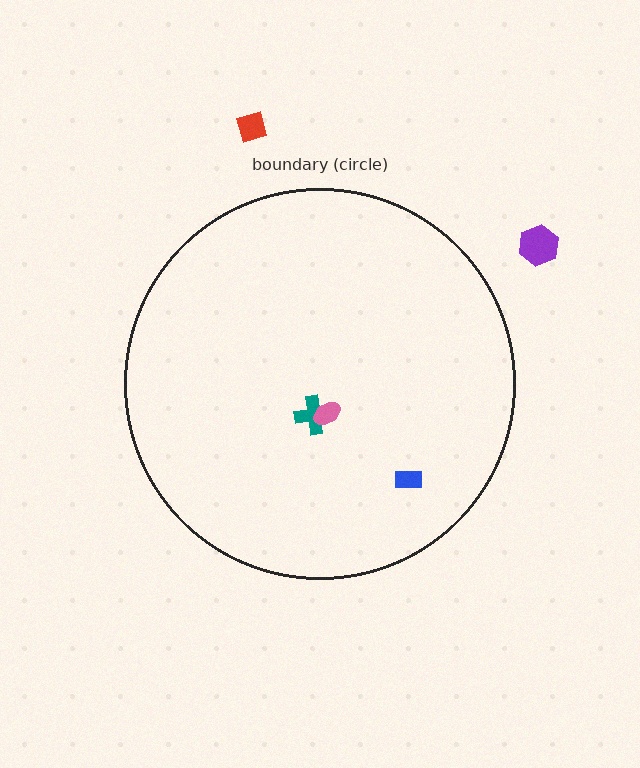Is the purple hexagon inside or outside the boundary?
Outside.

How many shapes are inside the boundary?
3 inside, 2 outside.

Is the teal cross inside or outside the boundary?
Inside.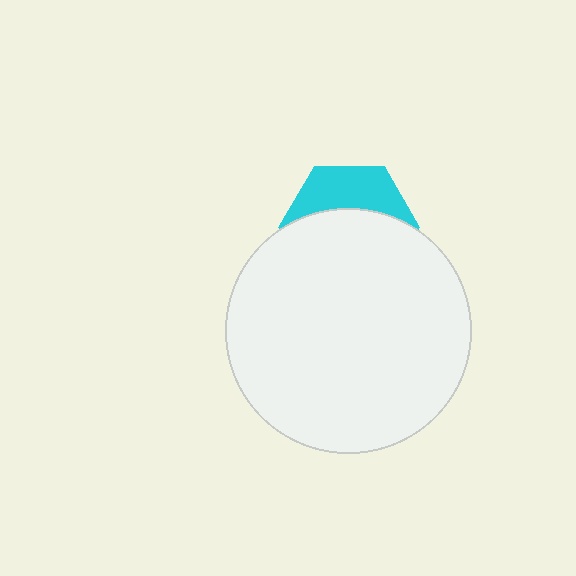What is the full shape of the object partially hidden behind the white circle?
The partially hidden object is a cyan hexagon.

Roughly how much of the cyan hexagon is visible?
A small part of it is visible (roughly 37%).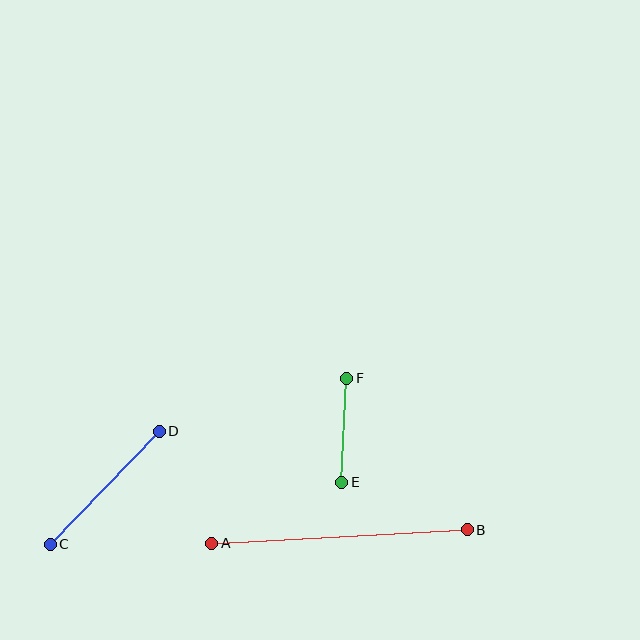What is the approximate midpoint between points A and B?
The midpoint is at approximately (339, 536) pixels.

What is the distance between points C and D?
The distance is approximately 157 pixels.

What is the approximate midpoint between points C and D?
The midpoint is at approximately (105, 488) pixels.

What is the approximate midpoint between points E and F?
The midpoint is at approximately (344, 430) pixels.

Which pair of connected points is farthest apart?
Points A and B are farthest apart.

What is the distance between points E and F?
The distance is approximately 104 pixels.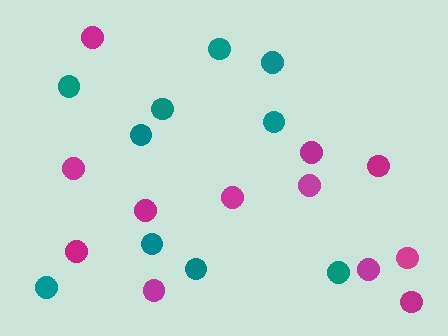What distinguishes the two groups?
There are 2 groups: one group of teal circles (10) and one group of magenta circles (12).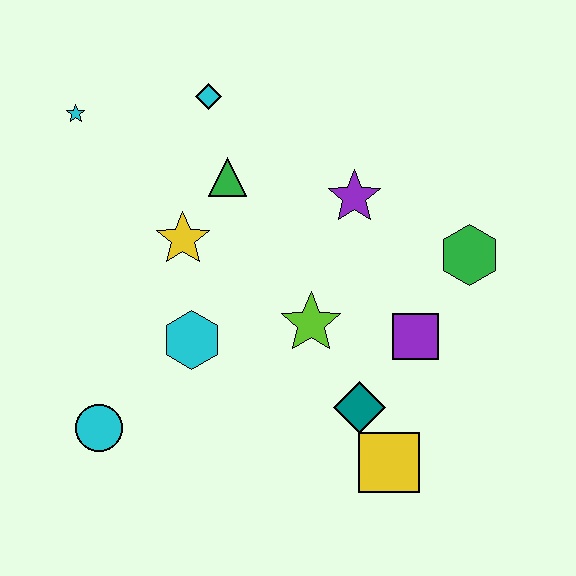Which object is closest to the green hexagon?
The purple square is closest to the green hexagon.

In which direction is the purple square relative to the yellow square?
The purple square is above the yellow square.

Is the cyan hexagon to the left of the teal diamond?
Yes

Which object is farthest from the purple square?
The cyan star is farthest from the purple square.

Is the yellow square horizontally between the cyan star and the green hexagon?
Yes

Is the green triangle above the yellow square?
Yes